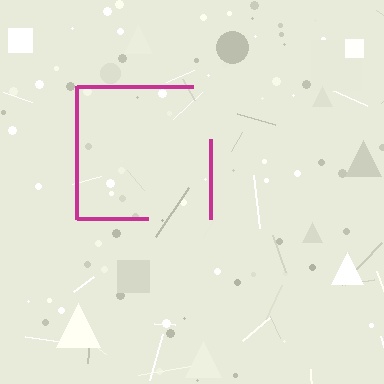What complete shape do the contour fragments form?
The contour fragments form a square.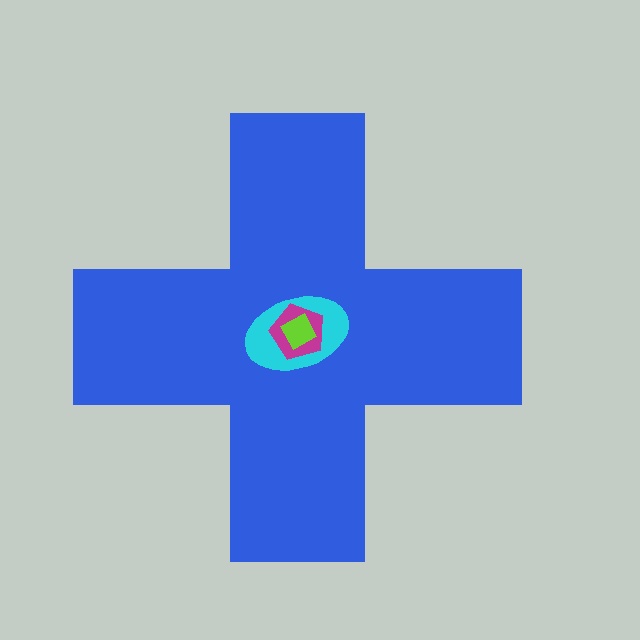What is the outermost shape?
The blue cross.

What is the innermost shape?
The lime diamond.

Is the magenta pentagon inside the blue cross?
Yes.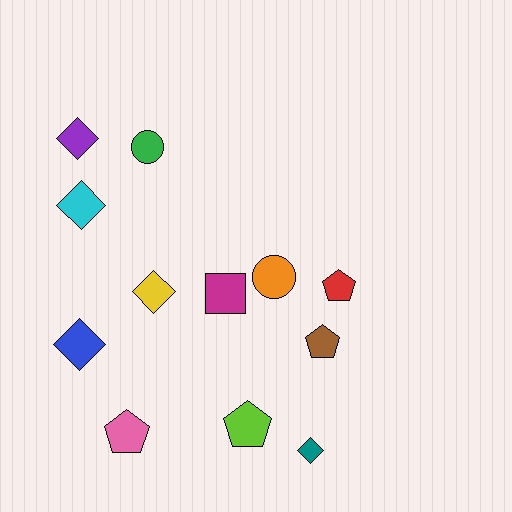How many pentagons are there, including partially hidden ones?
There are 4 pentagons.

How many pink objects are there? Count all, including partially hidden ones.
There is 1 pink object.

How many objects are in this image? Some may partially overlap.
There are 12 objects.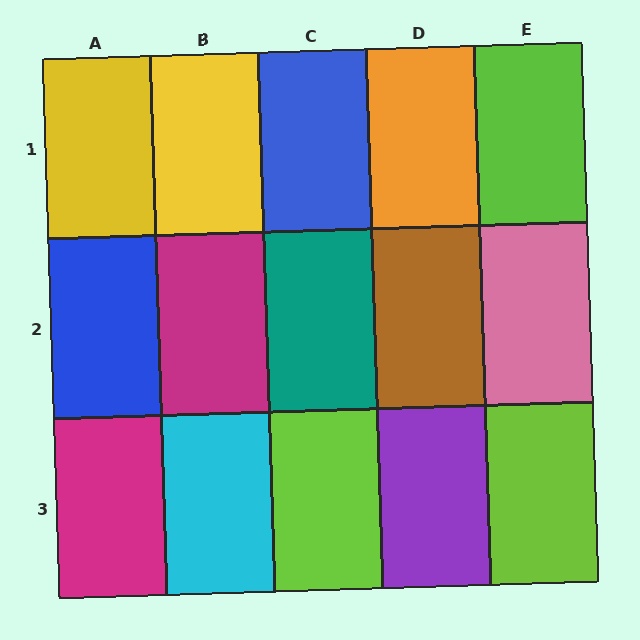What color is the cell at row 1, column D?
Orange.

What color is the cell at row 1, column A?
Yellow.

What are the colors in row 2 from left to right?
Blue, magenta, teal, brown, pink.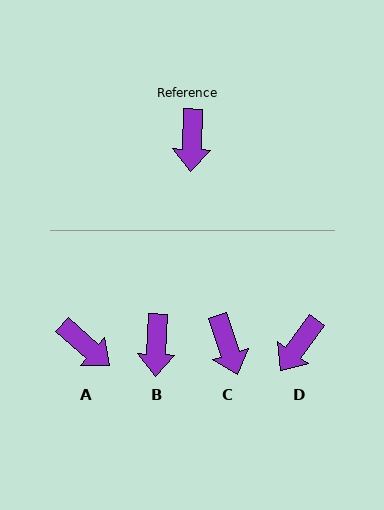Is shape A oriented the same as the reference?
No, it is off by about 51 degrees.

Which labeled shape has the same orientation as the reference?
B.